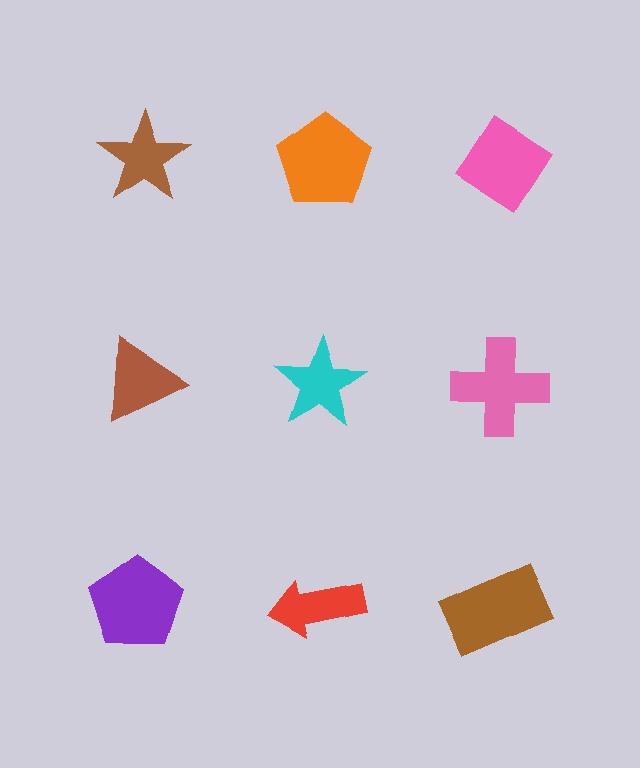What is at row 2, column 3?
A pink cross.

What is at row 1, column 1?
A brown star.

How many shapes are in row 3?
3 shapes.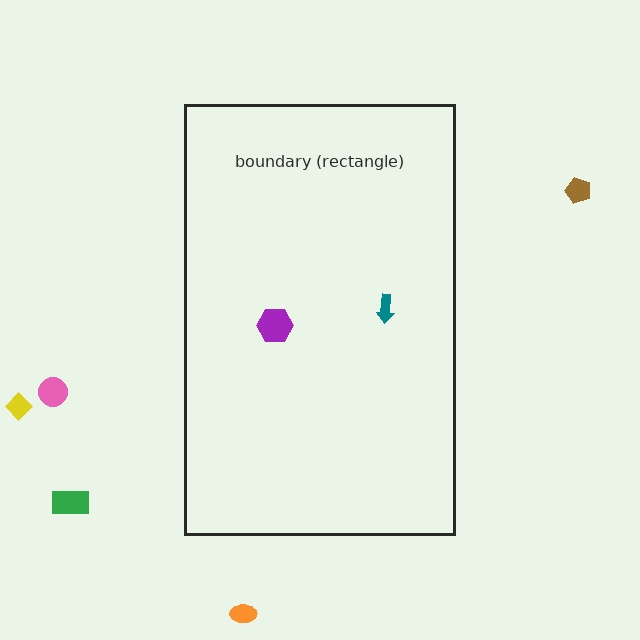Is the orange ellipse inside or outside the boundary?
Outside.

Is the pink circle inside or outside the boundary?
Outside.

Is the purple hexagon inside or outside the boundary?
Inside.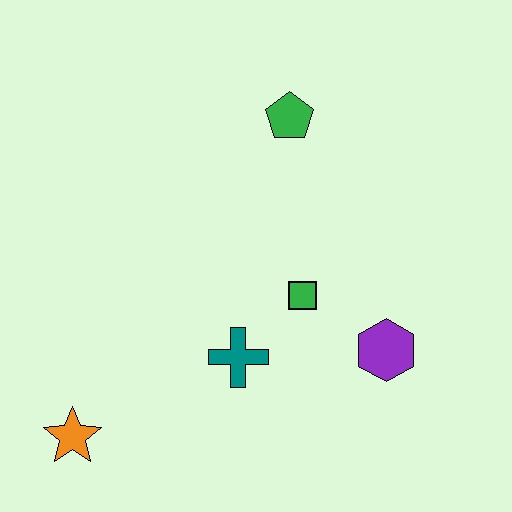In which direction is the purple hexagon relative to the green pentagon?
The purple hexagon is below the green pentagon.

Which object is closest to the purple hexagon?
The green square is closest to the purple hexagon.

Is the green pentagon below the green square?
No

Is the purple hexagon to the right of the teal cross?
Yes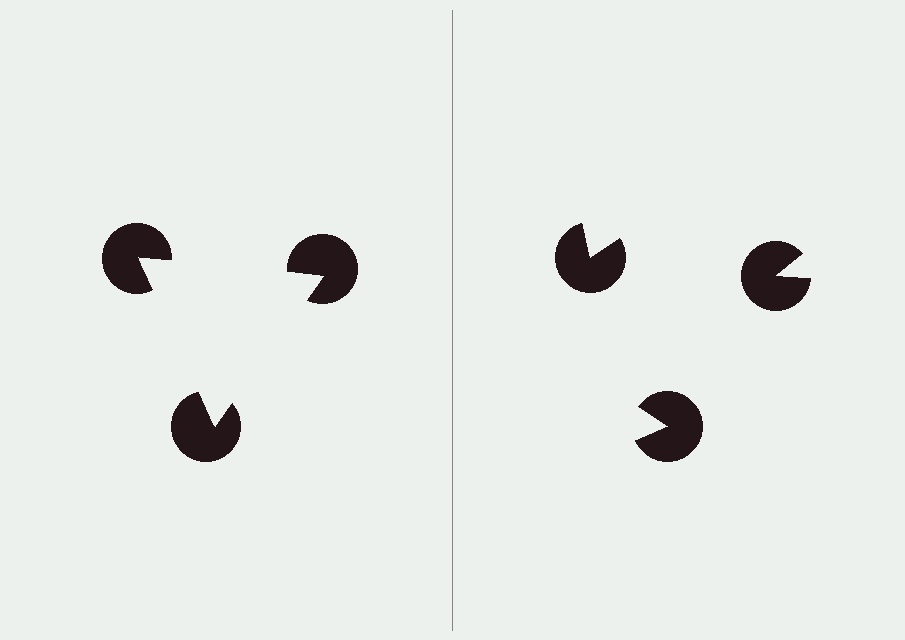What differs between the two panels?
The pac-man discs are positioned identically on both sides; only the wedge orientations differ. On the left they align to a triangle; on the right they are misaligned.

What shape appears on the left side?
An illusory triangle.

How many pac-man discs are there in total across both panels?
6 — 3 on each side.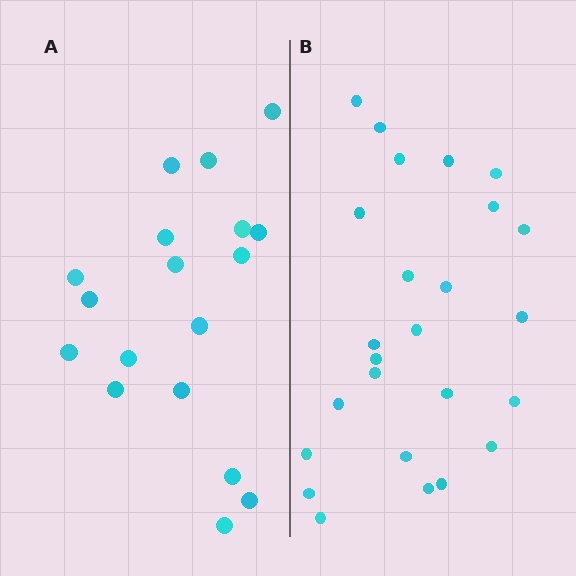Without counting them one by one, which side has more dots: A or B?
Region B (the right region) has more dots.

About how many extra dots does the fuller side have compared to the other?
Region B has roughly 8 or so more dots than region A.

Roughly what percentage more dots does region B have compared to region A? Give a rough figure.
About 40% more.